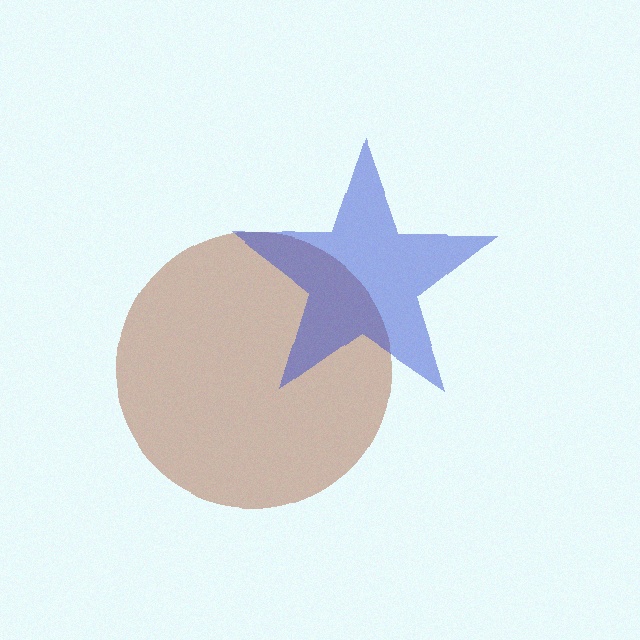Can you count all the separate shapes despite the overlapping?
Yes, there are 2 separate shapes.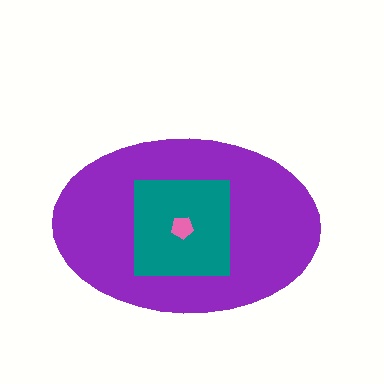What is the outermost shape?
The purple ellipse.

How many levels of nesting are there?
3.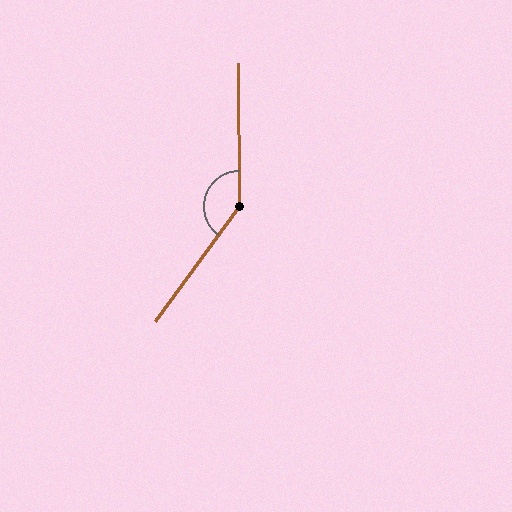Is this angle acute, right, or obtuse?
It is obtuse.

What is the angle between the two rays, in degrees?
Approximately 144 degrees.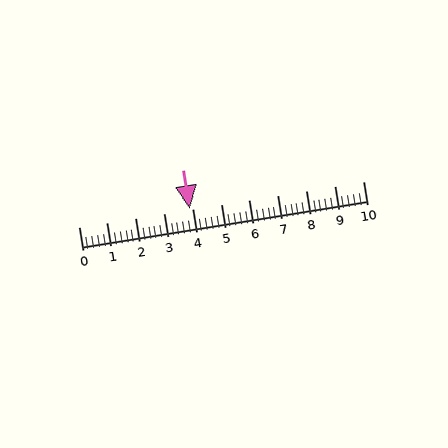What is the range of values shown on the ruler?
The ruler shows values from 0 to 10.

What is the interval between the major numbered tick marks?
The major tick marks are spaced 1 units apart.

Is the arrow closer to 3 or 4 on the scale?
The arrow is closer to 4.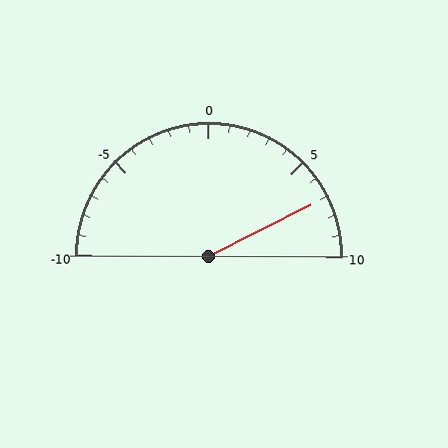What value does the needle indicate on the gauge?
The needle indicates approximately 7.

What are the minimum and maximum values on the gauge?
The gauge ranges from -10 to 10.